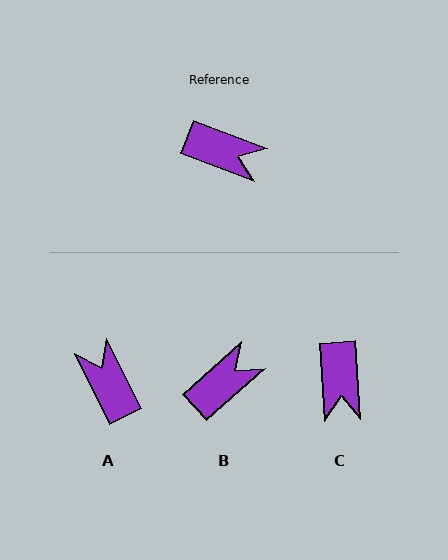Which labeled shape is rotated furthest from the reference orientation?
A, about 137 degrees away.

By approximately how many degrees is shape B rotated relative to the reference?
Approximately 63 degrees counter-clockwise.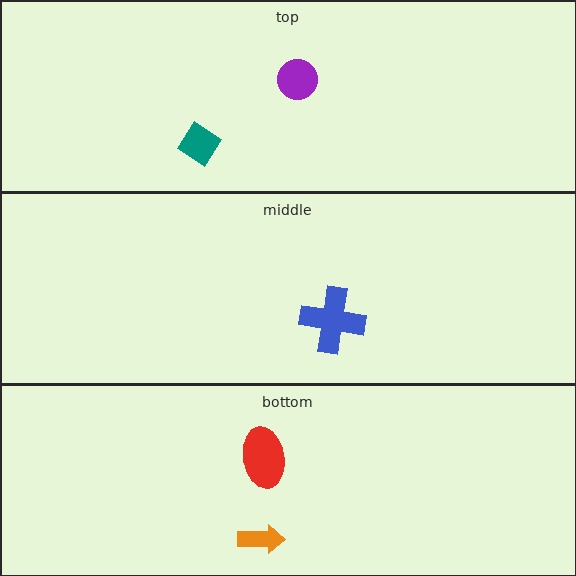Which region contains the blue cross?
The middle region.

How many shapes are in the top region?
2.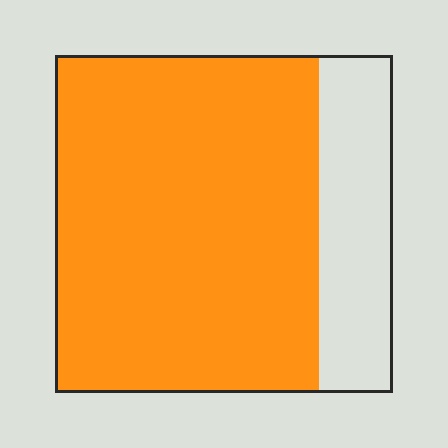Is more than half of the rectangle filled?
Yes.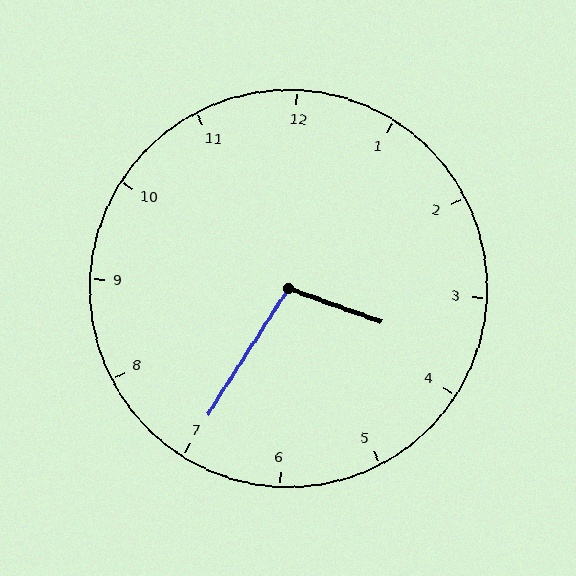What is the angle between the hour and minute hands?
Approximately 102 degrees.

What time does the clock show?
3:35.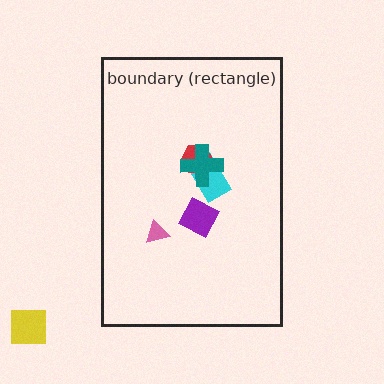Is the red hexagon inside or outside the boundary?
Inside.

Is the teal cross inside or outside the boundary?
Inside.